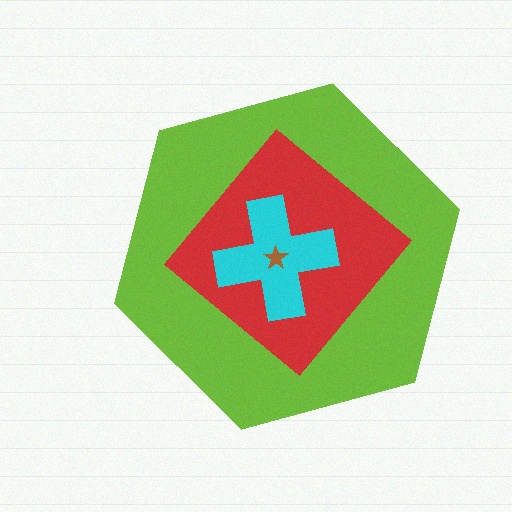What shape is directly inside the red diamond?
The cyan cross.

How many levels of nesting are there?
4.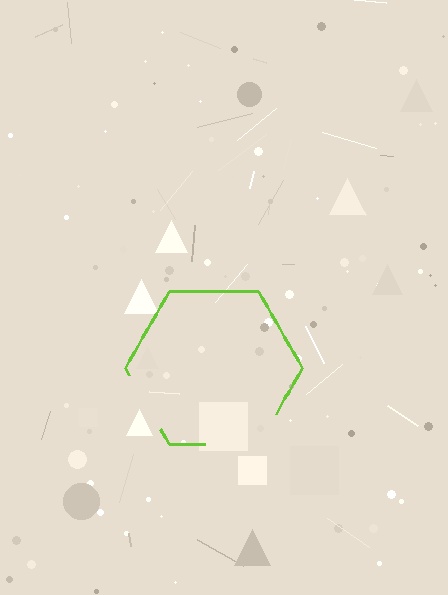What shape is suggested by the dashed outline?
The dashed outline suggests a hexagon.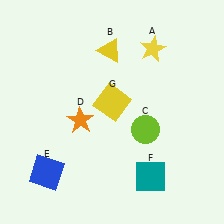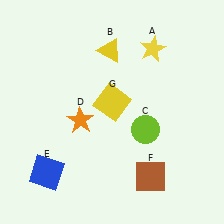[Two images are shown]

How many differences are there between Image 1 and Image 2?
There is 1 difference between the two images.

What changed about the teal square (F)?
In Image 1, F is teal. In Image 2, it changed to brown.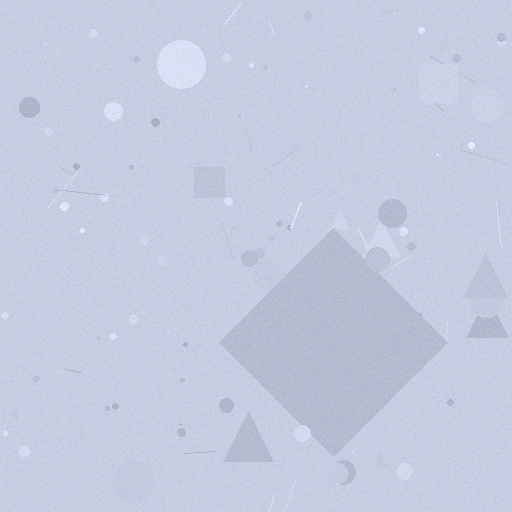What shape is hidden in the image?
A diamond is hidden in the image.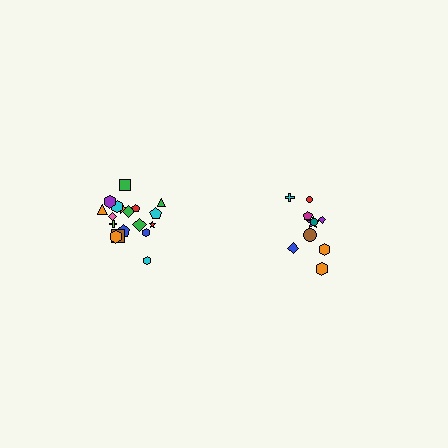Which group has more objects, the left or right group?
The left group.